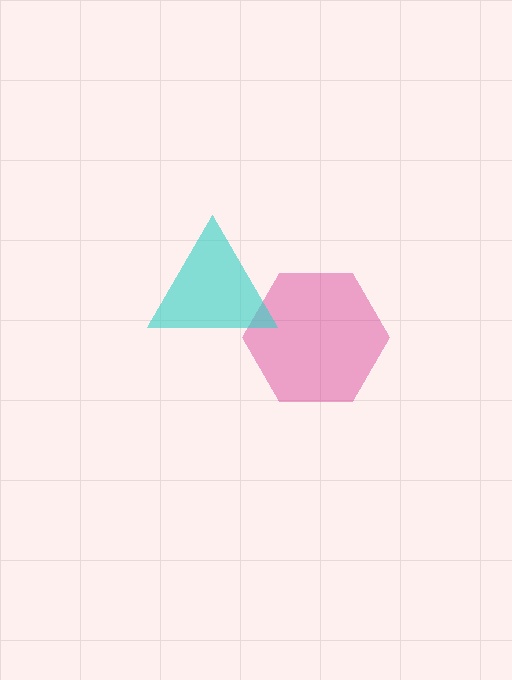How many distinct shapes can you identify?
There are 2 distinct shapes: a magenta hexagon, a cyan triangle.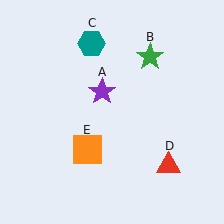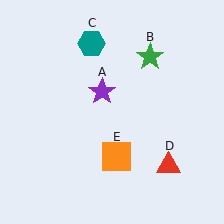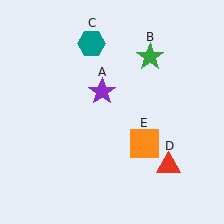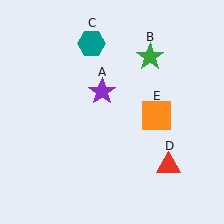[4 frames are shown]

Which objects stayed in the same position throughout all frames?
Purple star (object A) and green star (object B) and teal hexagon (object C) and red triangle (object D) remained stationary.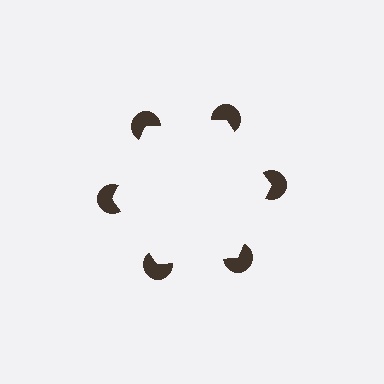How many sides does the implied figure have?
6 sides.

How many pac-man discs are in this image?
There are 6 — one at each vertex of the illusory hexagon.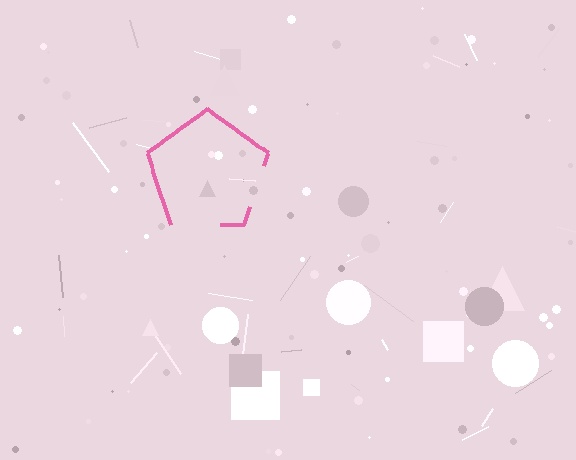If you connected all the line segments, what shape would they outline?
They would outline a pentagon.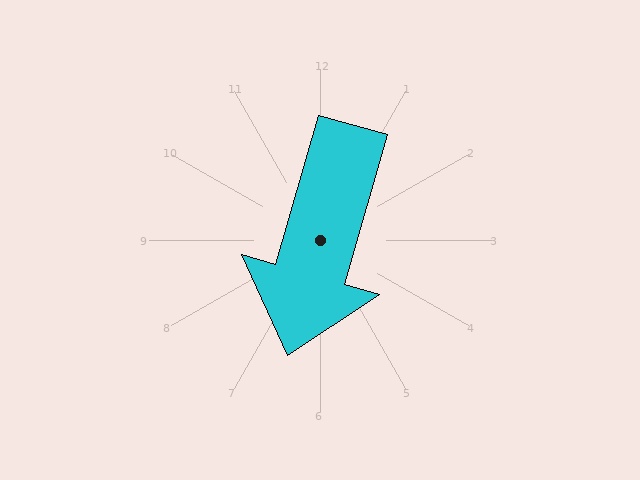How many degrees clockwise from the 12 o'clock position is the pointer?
Approximately 196 degrees.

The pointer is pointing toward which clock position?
Roughly 7 o'clock.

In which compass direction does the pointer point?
South.